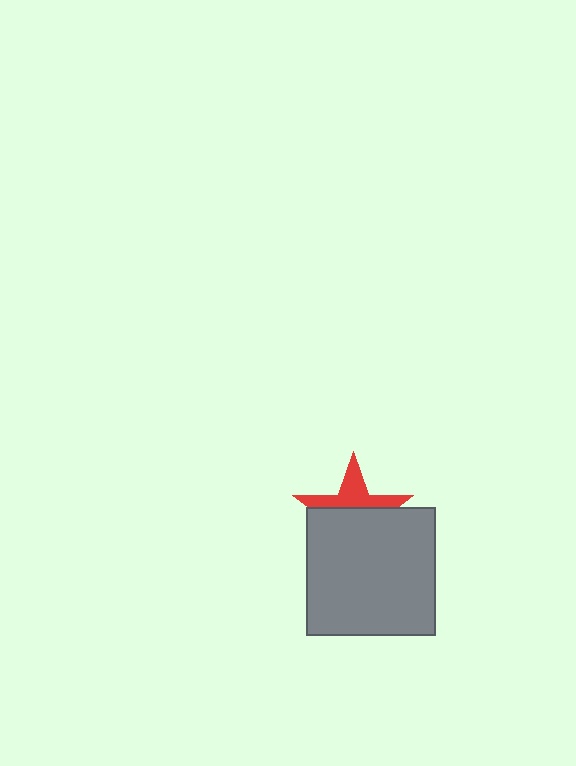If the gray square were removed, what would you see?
You would see the complete red star.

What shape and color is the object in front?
The object in front is a gray square.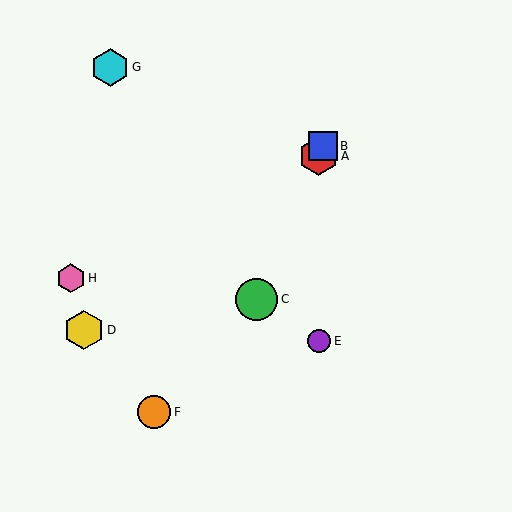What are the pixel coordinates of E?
Object E is at (319, 341).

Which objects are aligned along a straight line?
Objects A, B, C are aligned along a straight line.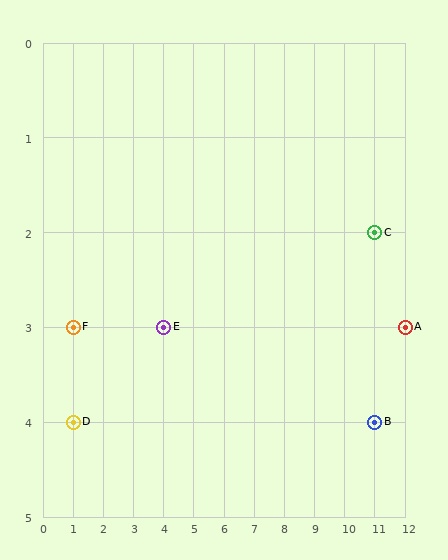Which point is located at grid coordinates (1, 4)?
Point D is at (1, 4).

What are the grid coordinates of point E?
Point E is at grid coordinates (4, 3).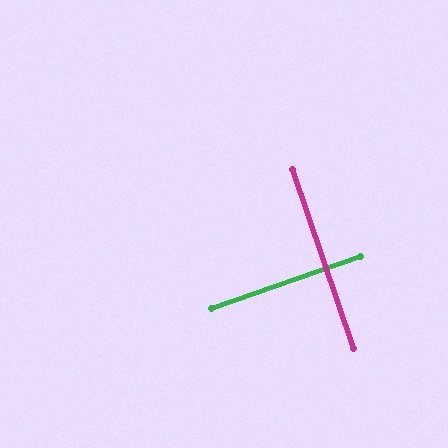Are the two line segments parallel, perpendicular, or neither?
Perpendicular — they meet at approximately 89°.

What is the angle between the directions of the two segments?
Approximately 89 degrees.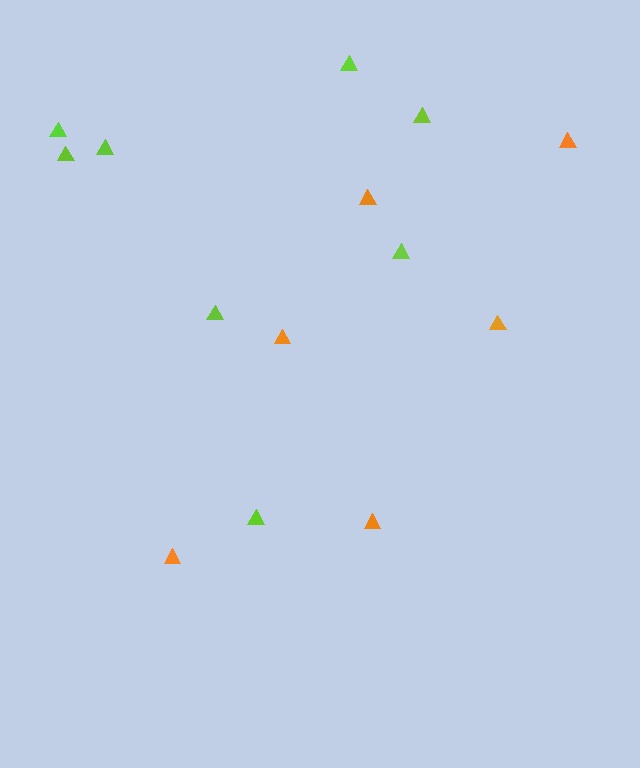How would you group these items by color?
There are 2 groups: one group of lime triangles (8) and one group of orange triangles (6).